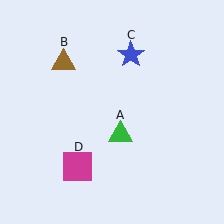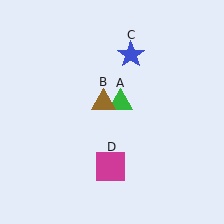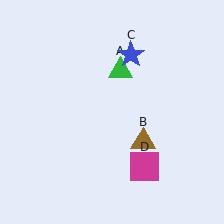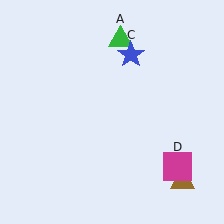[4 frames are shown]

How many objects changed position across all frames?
3 objects changed position: green triangle (object A), brown triangle (object B), magenta square (object D).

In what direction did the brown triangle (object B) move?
The brown triangle (object B) moved down and to the right.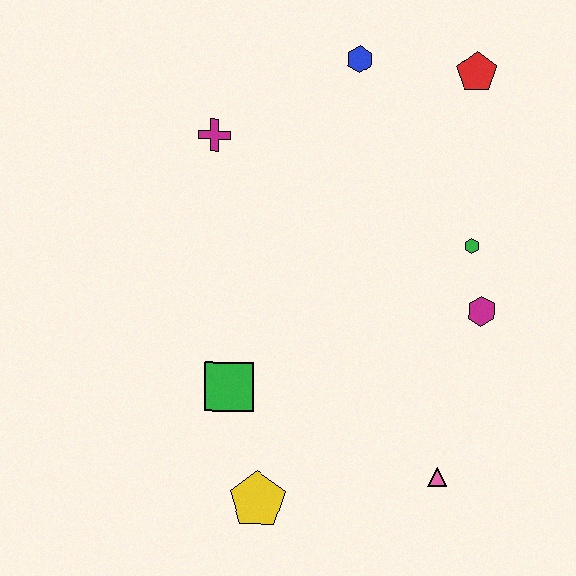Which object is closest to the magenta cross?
The blue hexagon is closest to the magenta cross.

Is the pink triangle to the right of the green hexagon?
No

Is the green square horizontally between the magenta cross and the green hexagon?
Yes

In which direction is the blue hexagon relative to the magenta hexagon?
The blue hexagon is above the magenta hexagon.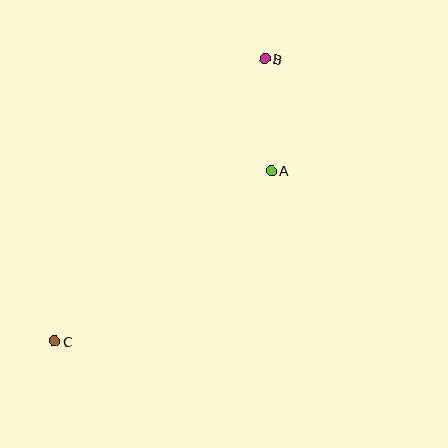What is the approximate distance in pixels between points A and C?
The distance between A and C is approximately 276 pixels.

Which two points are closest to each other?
Points A and B are closest to each other.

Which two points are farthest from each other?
Points B and C are farthest from each other.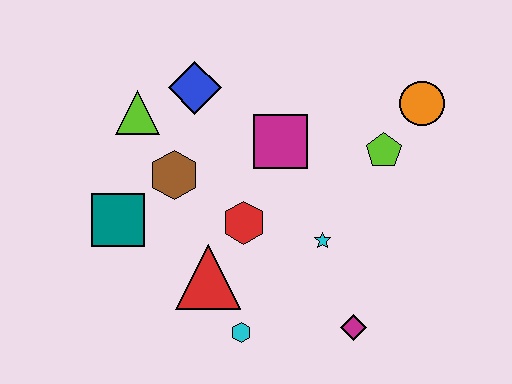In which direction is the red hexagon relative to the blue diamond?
The red hexagon is below the blue diamond.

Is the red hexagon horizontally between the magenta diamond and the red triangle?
Yes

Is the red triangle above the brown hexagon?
No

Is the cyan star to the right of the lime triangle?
Yes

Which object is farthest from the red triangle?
The orange circle is farthest from the red triangle.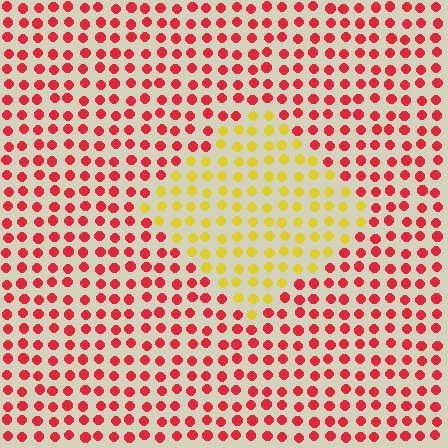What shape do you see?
I see a diamond.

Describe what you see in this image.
The image is filled with small red elements in a uniform arrangement. A diamond-shaped region is visible where the elements are tinted to a slightly different hue, forming a subtle color boundary.